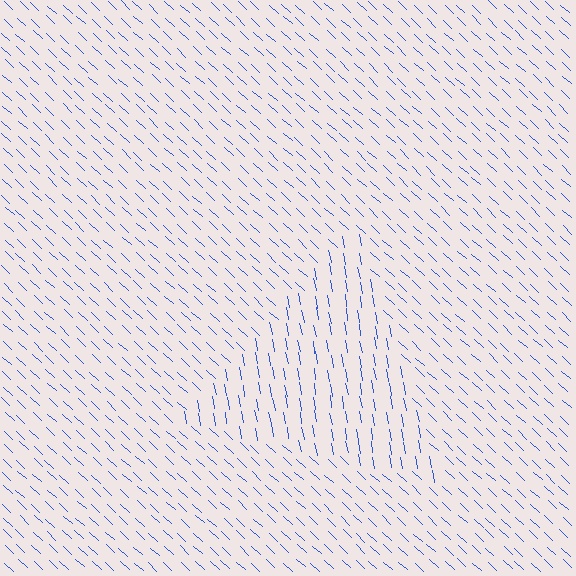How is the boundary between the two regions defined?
The boundary is defined purely by a change in line orientation (approximately 37 degrees difference). All lines are the same color and thickness.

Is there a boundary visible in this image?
Yes, there is a texture boundary formed by a change in line orientation.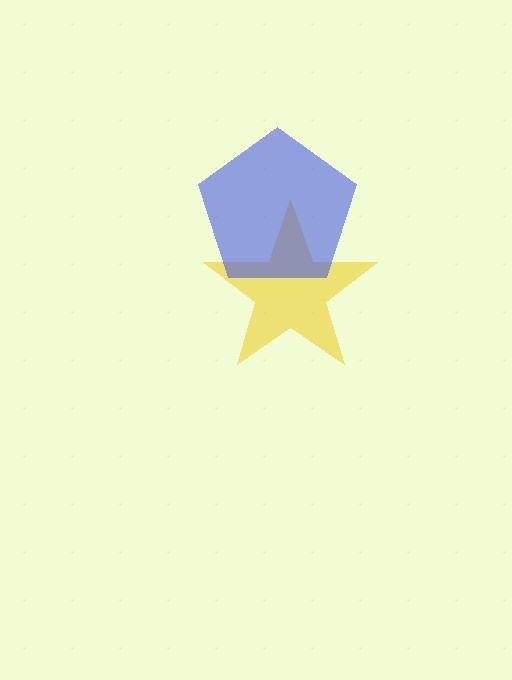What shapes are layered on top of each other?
The layered shapes are: a yellow star, a blue pentagon.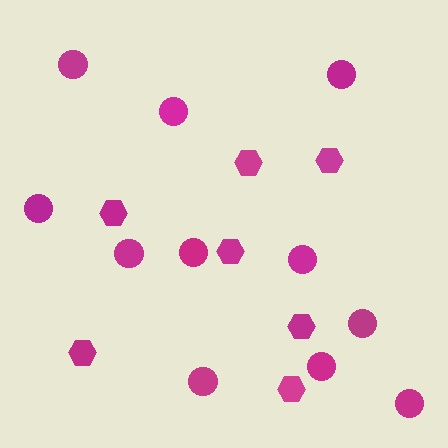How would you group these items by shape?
There are 2 groups: one group of circles (11) and one group of hexagons (7).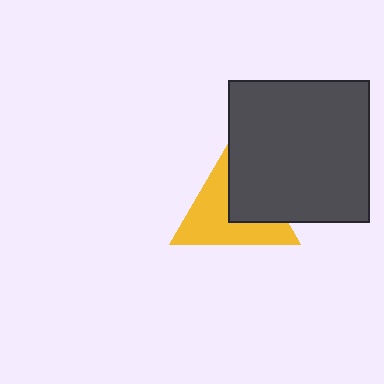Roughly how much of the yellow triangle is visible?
About half of it is visible (roughly 59%).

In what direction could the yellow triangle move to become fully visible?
The yellow triangle could move left. That would shift it out from behind the dark gray square entirely.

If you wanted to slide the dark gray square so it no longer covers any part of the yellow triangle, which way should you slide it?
Slide it right — that is the most direct way to separate the two shapes.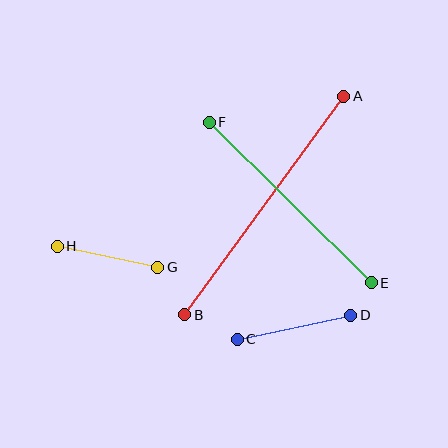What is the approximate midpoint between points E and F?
The midpoint is at approximately (290, 203) pixels.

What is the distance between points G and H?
The distance is approximately 103 pixels.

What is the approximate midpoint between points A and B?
The midpoint is at approximately (264, 206) pixels.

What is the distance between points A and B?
The distance is approximately 270 pixels.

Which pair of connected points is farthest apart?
Points A and B are farthest apart.